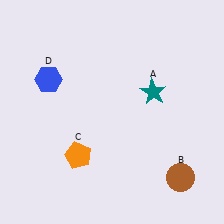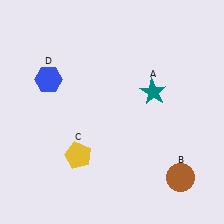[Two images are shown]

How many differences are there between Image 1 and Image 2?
There is 1 difference between the two images.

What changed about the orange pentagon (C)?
In Image 1, C is orange. In Image 2, it changed to yellow.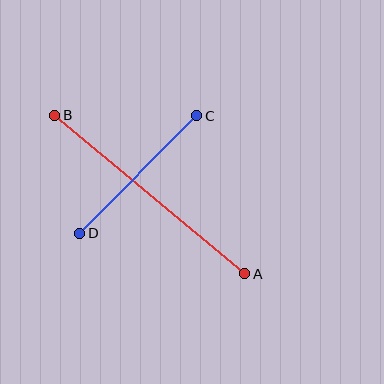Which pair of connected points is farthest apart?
Points A and B are farthest apart.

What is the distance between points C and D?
The distance is approximately 166 pixels.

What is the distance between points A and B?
The distance is approximately 248 pixels.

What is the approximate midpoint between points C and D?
The midpoint is at approximately (138, 175) pixels.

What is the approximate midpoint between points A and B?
The midpoint is at approximately (150, 194) pixels.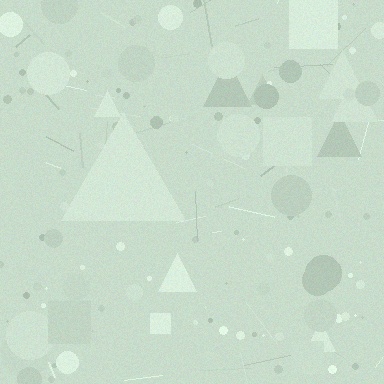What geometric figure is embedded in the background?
A triangle is embedded in the background.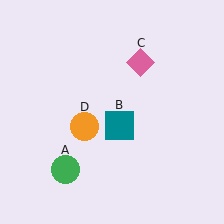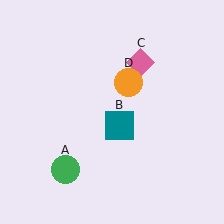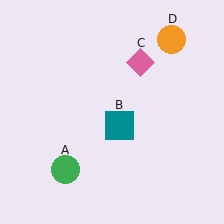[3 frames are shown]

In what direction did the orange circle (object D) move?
The orange circle (object D) moved up and to the right.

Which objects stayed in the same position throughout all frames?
Green circle (object A) and teal square (object B) and pink diamond (object C) remained stationary.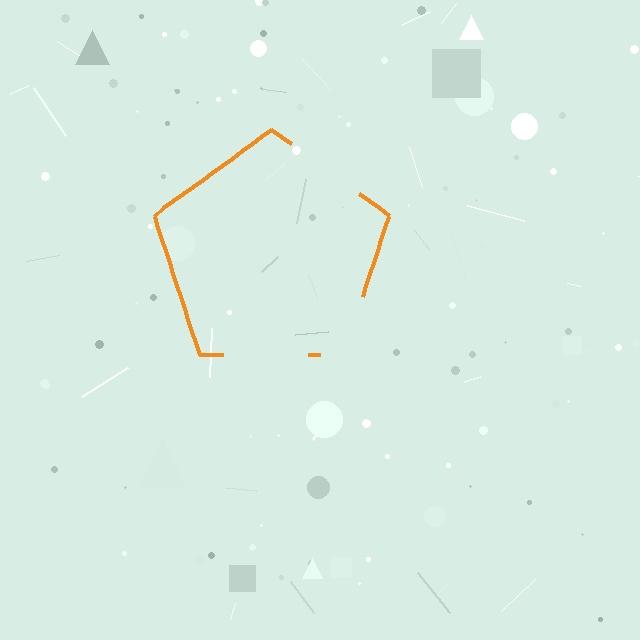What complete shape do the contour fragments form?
The contour fragments form a pentagon.